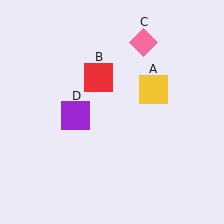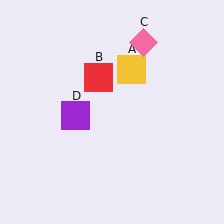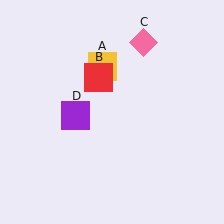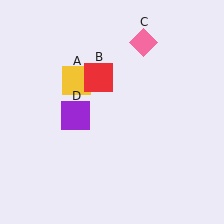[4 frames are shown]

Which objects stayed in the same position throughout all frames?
Red square (object B) and pink diamond (object C) and purple square (object D) remained stationary.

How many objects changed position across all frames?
1 object changed position: yellow square (object A).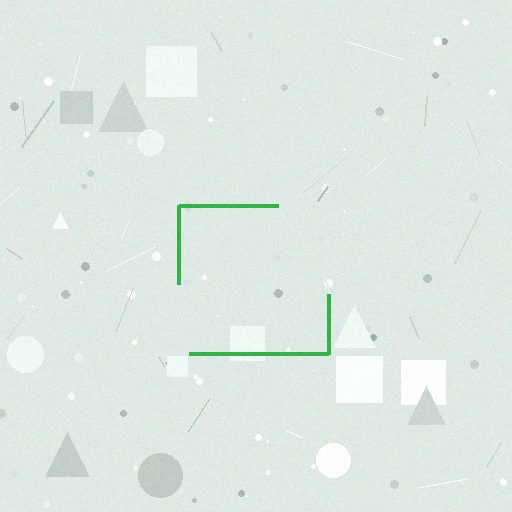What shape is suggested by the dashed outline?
The dashed outline suggests a square.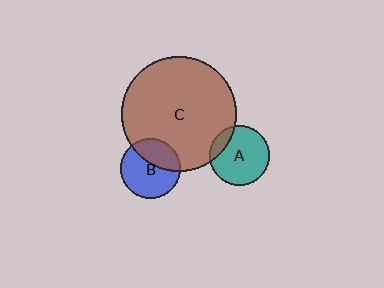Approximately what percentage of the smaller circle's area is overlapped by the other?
Approximately 35%.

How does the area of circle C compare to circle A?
Approximately 3.7 times.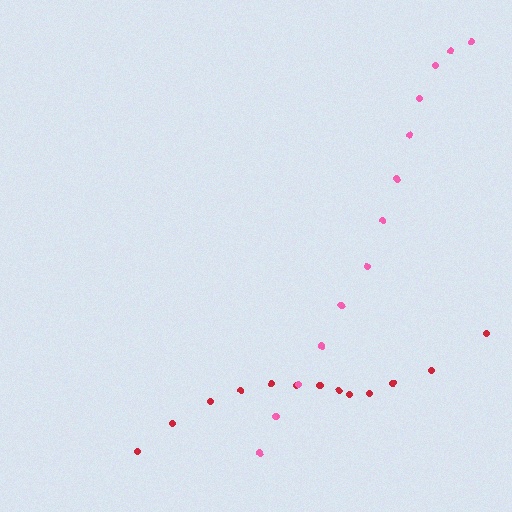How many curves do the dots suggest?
There are 2 distinct paths.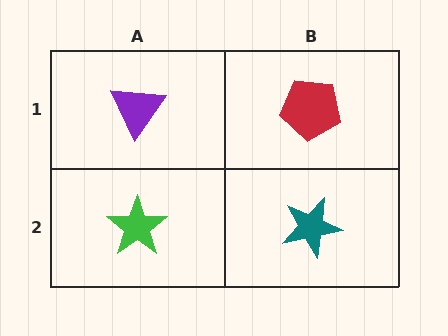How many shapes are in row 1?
2 shapes.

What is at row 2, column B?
A teal star.